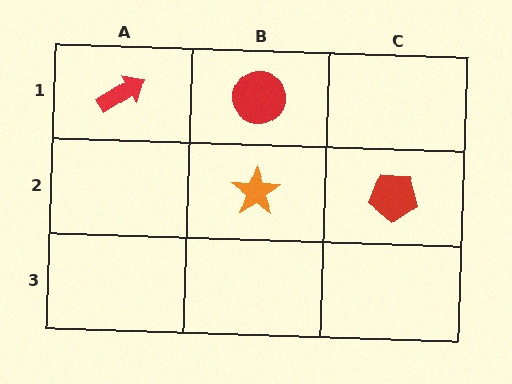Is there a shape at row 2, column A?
No, that cell is empty.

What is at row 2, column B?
An orange star.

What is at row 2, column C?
A red pentagon.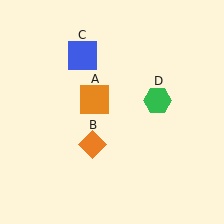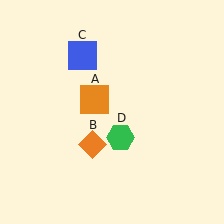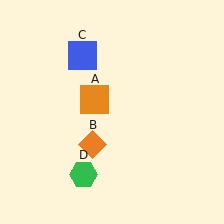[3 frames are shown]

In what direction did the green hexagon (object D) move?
The green hexagon (object D) moved down and to the left.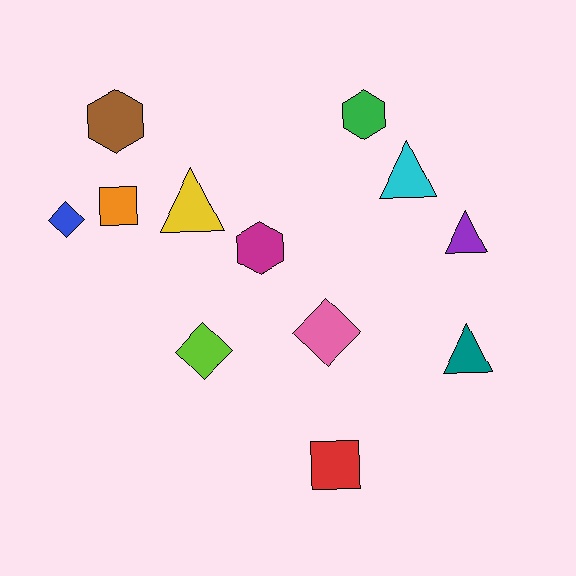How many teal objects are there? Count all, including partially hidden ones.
There is 1 teal object.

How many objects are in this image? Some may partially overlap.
There are 12 objects.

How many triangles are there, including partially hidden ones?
There are 4 triangles.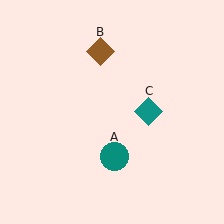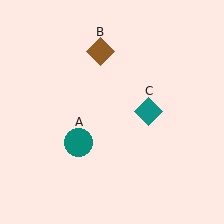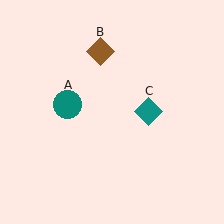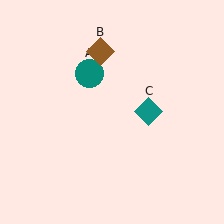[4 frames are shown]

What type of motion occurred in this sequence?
The teal circle (object A) rotated clockwise around the center of the scene.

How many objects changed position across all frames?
1 object changed position: teal circle (object A).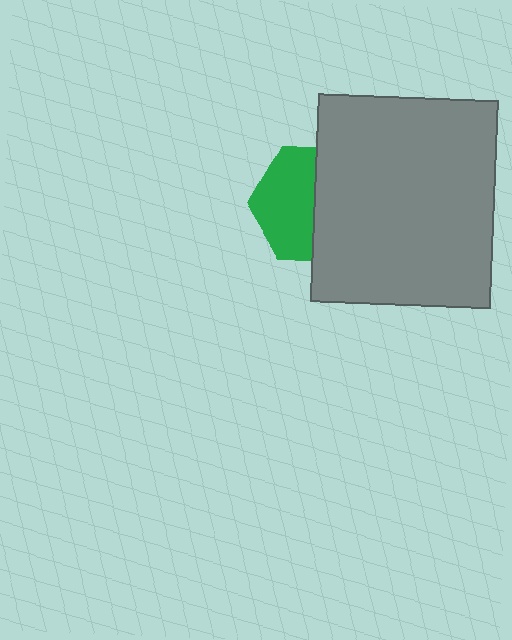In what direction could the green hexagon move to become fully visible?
The green hexagon could move left. That would shift it out from behind the gray rectangle entirely.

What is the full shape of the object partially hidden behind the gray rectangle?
The partially hidden object is a green hexagon.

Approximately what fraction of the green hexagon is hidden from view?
Roughly 48% of the green hexagon is hidden behind the gray rectangle.